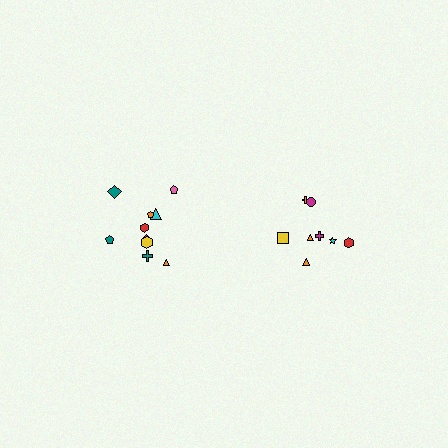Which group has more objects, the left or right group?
The left group.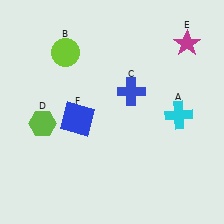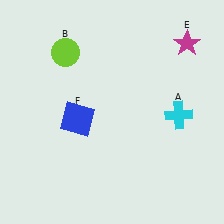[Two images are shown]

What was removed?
The lime hexagon (D), the blue cross (C) were removed in Image 2.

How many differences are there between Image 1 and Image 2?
There are 2 differences between the two images.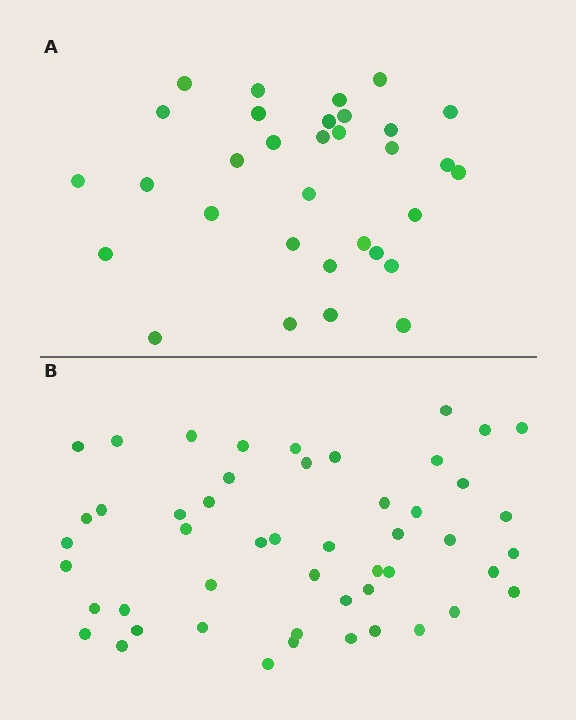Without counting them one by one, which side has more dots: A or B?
Region B (the bottom region) has more dots.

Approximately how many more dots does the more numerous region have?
Region B has approximately 20 more dots than region A.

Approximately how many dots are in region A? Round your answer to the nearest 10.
About 30 dots. (The exact count is 32, which rounds to 30.)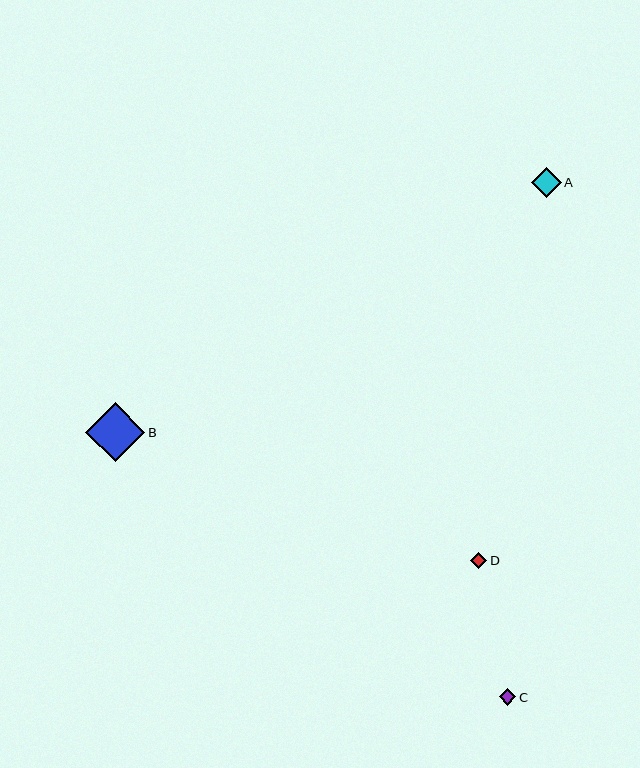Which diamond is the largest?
Diamond B is the largest with a size of approximately 59 pixels.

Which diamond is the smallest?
Diamond D is the smallest with a size of approximately 16 pixels.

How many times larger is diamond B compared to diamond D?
Diamond B is approximately 3.8 times the size of diamond D.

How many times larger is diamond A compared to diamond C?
Diamond A is approximately 1.8 times the size of diamond C.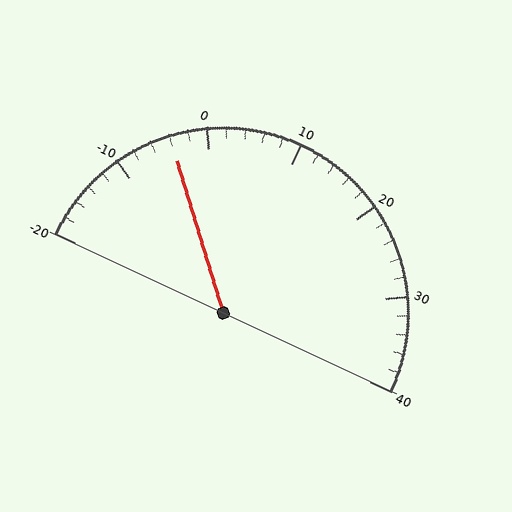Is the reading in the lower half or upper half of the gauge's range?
The reading is in the lower half of the range (-20 to 40).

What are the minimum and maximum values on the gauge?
The gauge ranges from -20 to 40.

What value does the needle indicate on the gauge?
The needle indicates approximately -4.